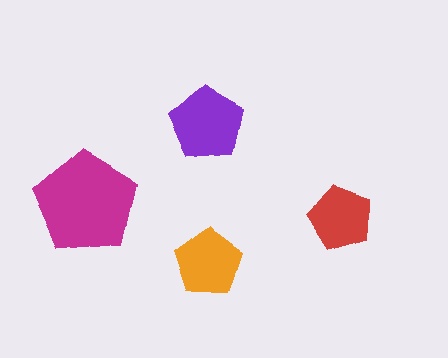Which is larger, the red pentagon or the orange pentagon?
The orange one.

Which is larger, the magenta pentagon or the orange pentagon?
The magenta one.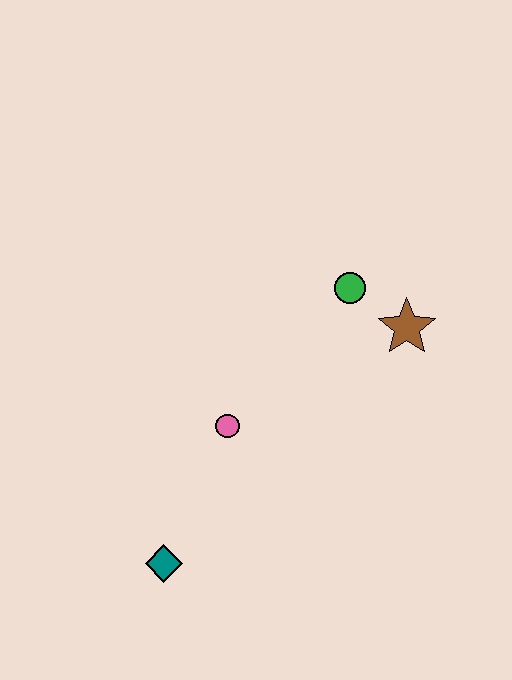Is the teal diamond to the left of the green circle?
Yes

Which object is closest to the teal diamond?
The pink circle is closest to the teal diamond.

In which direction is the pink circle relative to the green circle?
The pink circle is below the green circle.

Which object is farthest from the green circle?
The teal diamond is farthest from the green circle.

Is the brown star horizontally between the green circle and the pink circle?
No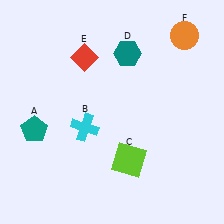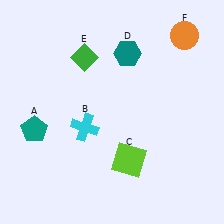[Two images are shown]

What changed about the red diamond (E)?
In Image 1, E is red. In Image 2, it changed to green.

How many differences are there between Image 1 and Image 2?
There is 1 difference between the two images.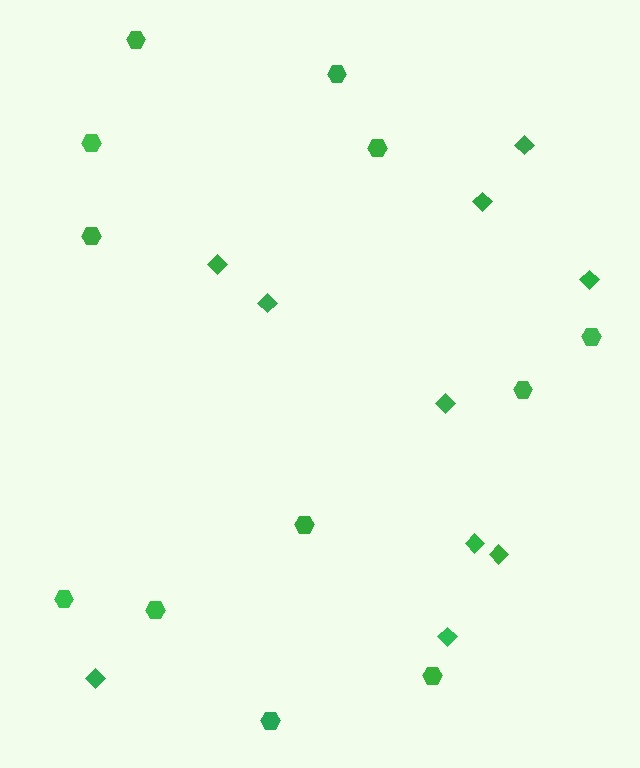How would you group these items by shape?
There are 2 groups: one group of diamonds (10) and one group of hexagons (12).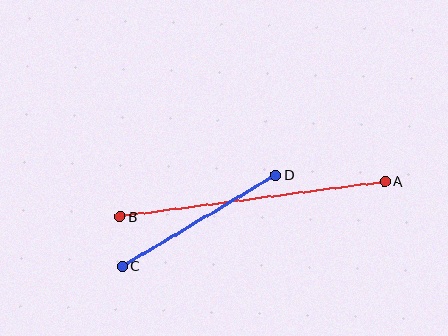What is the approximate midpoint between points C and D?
The midpoint is at approximately (199, 221) pixels.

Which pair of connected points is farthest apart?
Points A and B are farthest apart.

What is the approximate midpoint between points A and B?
The midpoint is at approximately (253, 199) pixels.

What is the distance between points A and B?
The distance is approximately 267 pixels.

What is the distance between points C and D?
The distance is approximately 178 pixels.